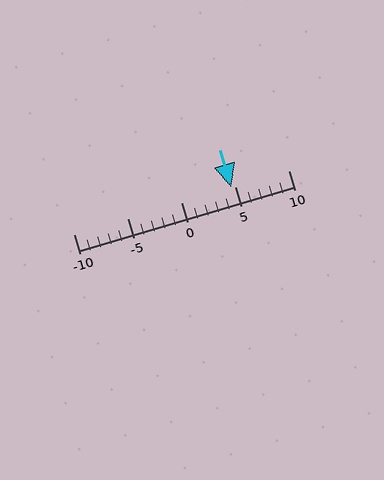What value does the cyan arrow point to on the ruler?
The cyan arrow points to approximately 5.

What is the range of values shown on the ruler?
The ruler shows values from -10 to 10.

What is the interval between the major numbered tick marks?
The major tick marks are spaced 5 units apart.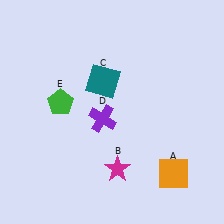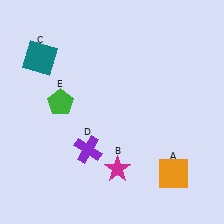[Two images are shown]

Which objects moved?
The objects that moved are: the teal square (C), the purple cross (D).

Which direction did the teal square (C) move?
The teal square (C) moved left.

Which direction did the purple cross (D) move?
The purple cross (D) moved down.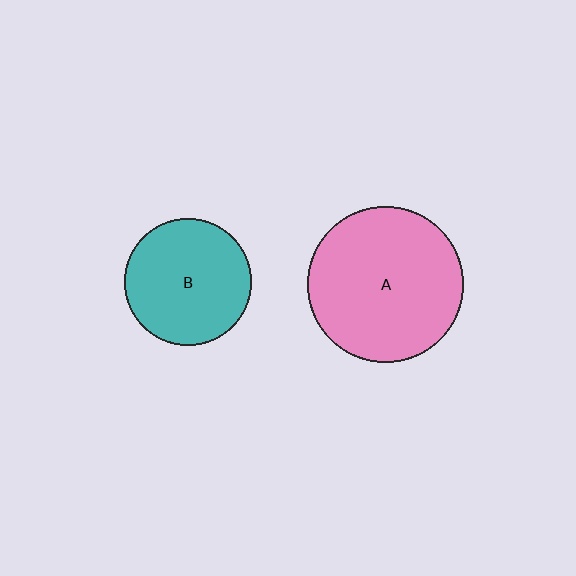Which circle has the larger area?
Circle A (pink).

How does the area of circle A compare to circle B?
Approximately 1.5 times.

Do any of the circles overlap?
No, none of the circles overlap.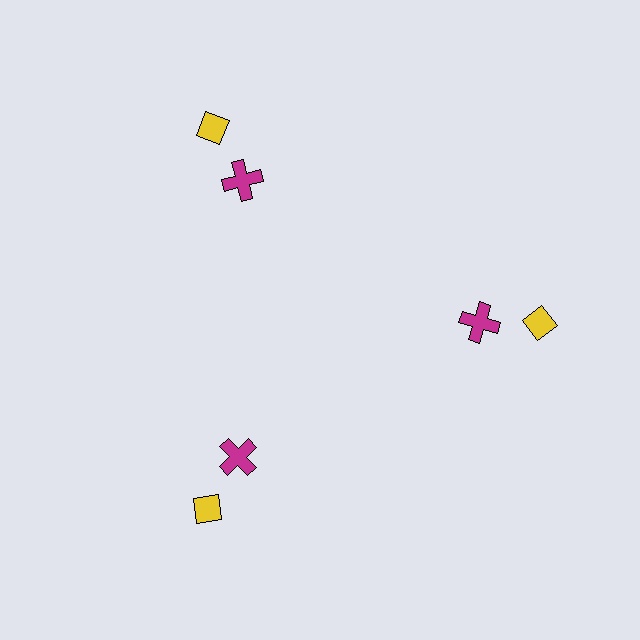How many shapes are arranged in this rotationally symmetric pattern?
There are 6 shapes, arranged in 3 groups of 2.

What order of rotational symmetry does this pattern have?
This pattern has 3-fold rotational symmetry.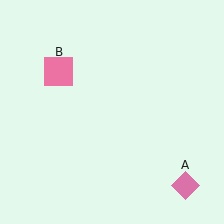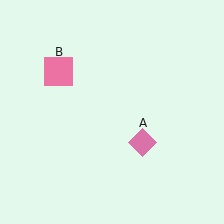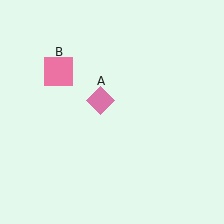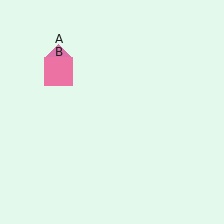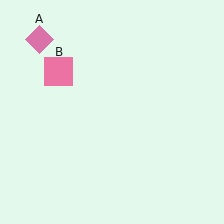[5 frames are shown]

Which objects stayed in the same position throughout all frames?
Pink square (object B) remained stationary.